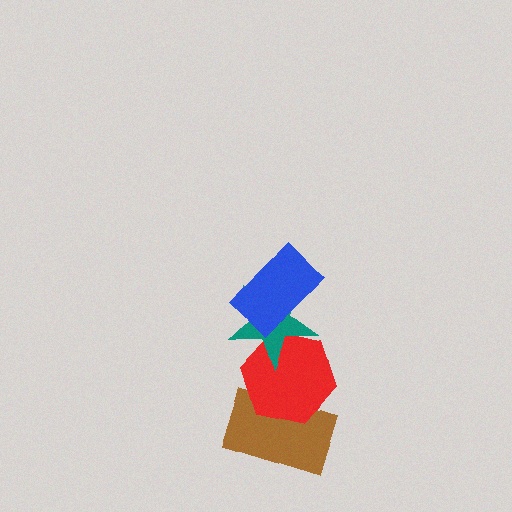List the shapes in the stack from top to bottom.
From top to bottom: the blue rectangle, the teal star, the red hexagon, the brown rectangle.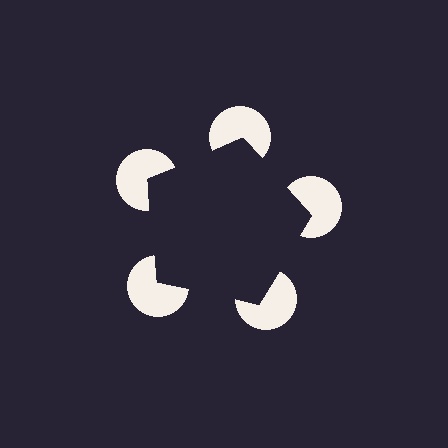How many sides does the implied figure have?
5 sides.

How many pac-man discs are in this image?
There are 5 — one at each vertex of the illusory pentagon.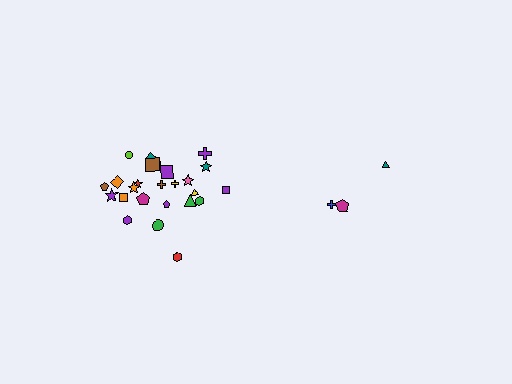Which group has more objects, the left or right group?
The left group.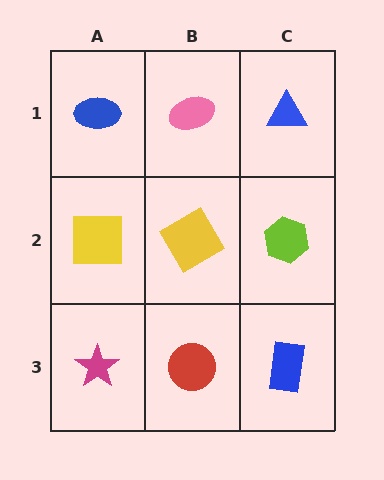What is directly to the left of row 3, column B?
A magenta star.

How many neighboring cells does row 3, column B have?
3.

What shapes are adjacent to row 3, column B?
A yellow diamond (row 2, column B), a magenta star (row 3, column A), a blue rectangle (row 3, column C).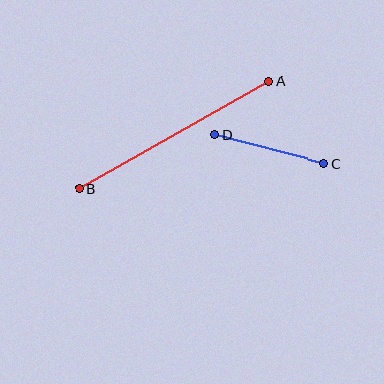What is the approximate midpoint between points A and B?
The midpoint is at approximately (174, 135) pixels.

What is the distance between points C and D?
The distance is approximately 112 pixels.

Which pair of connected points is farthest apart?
Points A and B are farthest apart.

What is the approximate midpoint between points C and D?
The midpoint is at approximately (270, 149) pixels.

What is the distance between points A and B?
The distance is approximately 218 pixels.